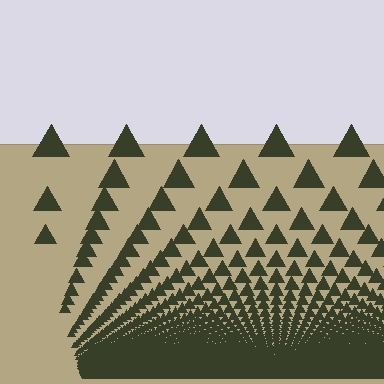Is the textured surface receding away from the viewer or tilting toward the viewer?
The surface appears to tilt toward the viewer. Texture elements get larger and sparser toward the top.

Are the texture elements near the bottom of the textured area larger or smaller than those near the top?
Smaller. The gradient is inverted — elements near the bottom are smaller and denser.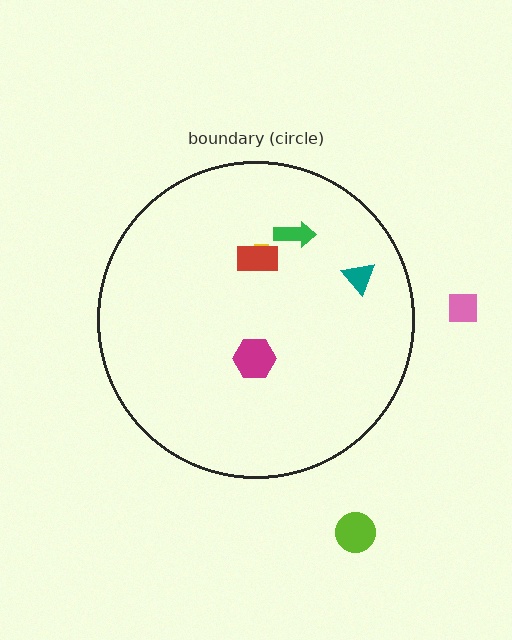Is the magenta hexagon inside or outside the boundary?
Inside.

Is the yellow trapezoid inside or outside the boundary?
Inside.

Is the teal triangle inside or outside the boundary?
Inside.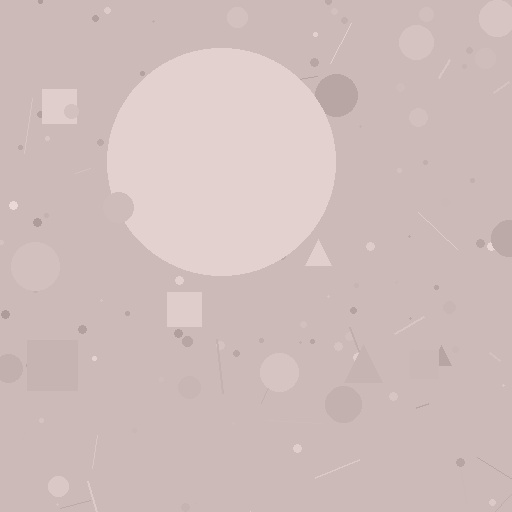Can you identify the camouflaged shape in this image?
The camouflaged shape is a circle.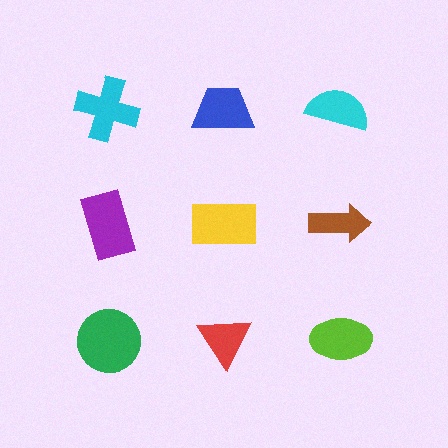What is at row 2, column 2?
A yellow rectangle.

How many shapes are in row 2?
3 shapes.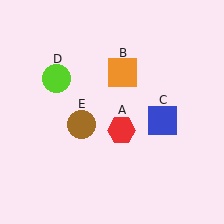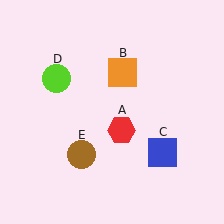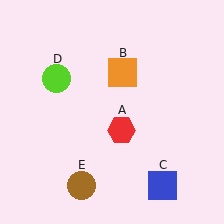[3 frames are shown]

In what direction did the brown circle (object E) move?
The brown circle (object E) moved down.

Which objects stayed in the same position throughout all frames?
Red hexagon (object A) and orange square (object B) and lime circle (object D) remained stationary.